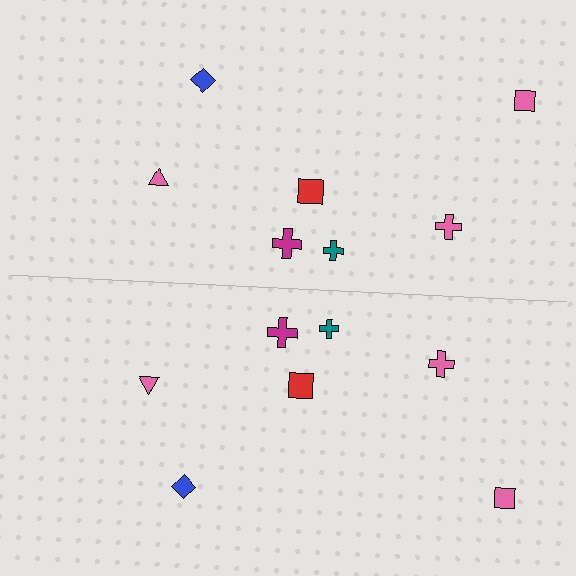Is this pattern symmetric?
Yes, this pattern has bilateral (reflection) symmetry.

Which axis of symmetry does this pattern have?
The pattern has a horizontal axis of symmetry running through the center of the image.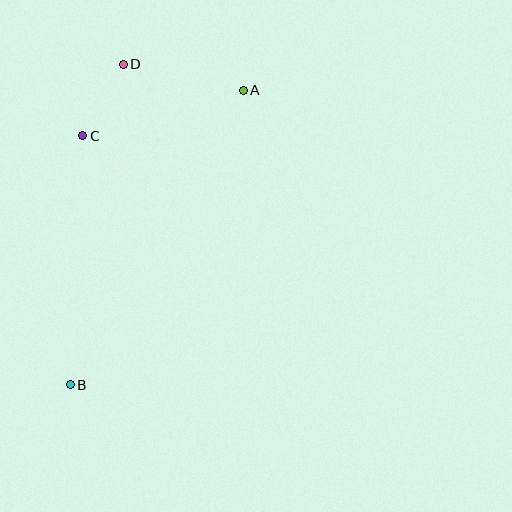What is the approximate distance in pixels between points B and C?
The distance between B and C is approximately 249 pixels.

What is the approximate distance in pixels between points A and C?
The distance between A and C is approximately 167 pixels.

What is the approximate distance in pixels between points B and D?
The distance between B and D is approximately 325 pixels.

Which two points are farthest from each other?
Points A and B are farthest from each other.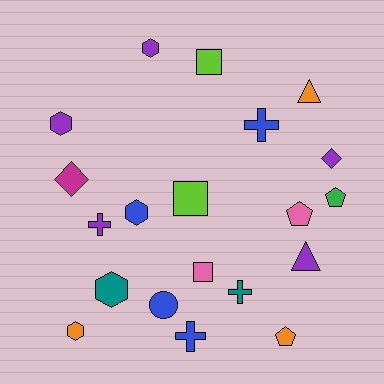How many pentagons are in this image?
There are 3 pentagons.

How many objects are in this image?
There are 20 objects.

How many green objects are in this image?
There is 1 green object.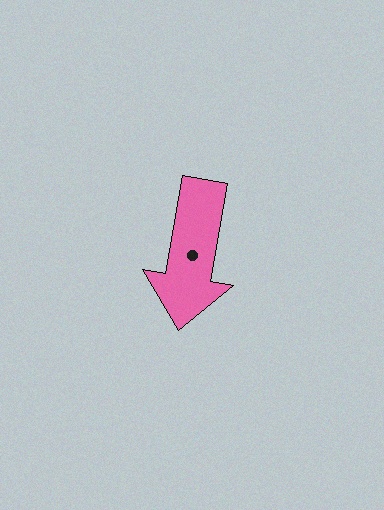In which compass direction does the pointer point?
South.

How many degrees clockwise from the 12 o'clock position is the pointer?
Approximately 190 degrees.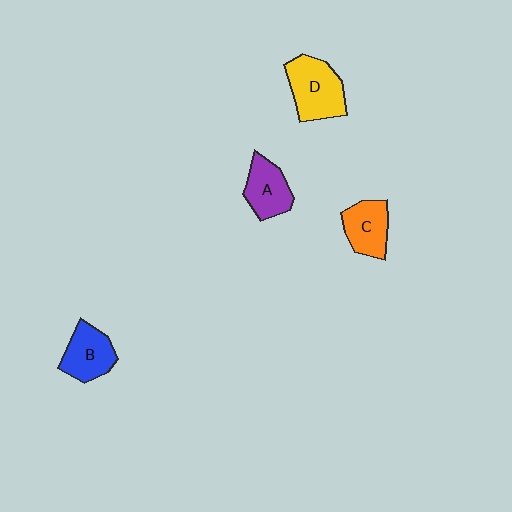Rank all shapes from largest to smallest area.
From largest to smallest: D (yellow), B (blue), C (orange), A (purple).